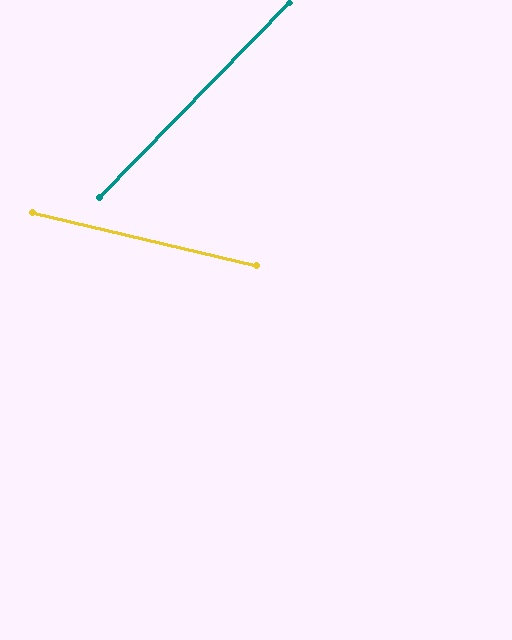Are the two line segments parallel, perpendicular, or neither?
Neither parallel nor perpendicular — they differ by about 59°.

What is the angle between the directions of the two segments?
Approximately 59 degrees.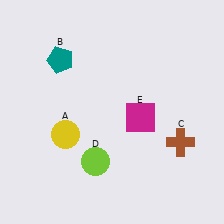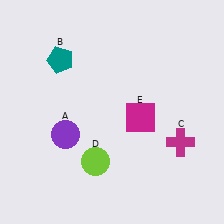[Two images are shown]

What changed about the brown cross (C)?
In Image 1, C is brown. In Image 2, it changed to magenta.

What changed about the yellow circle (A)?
In Image 1, A is yellow. In Image 2, it changed to purple.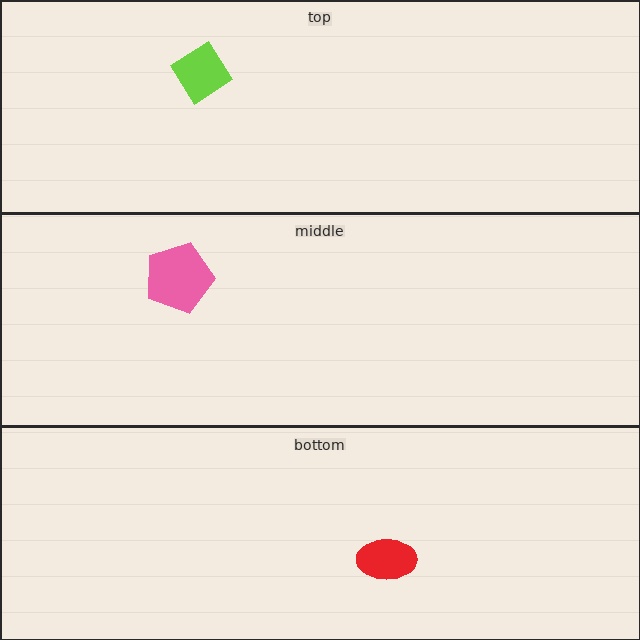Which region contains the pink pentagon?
The middle region.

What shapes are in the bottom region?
The red ellipse.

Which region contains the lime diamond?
The top region.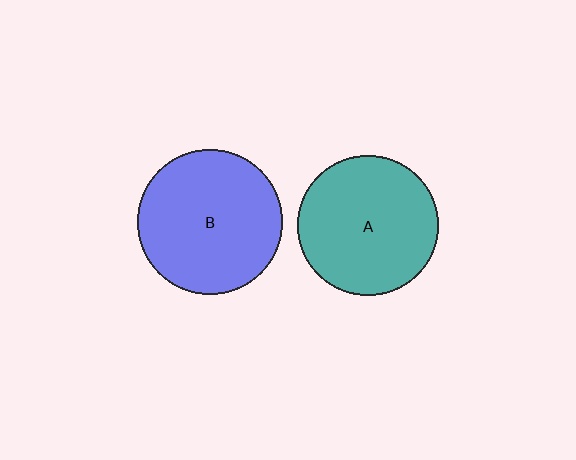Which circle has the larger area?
Circle B (blue).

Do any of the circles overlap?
No, none of the circles overlap.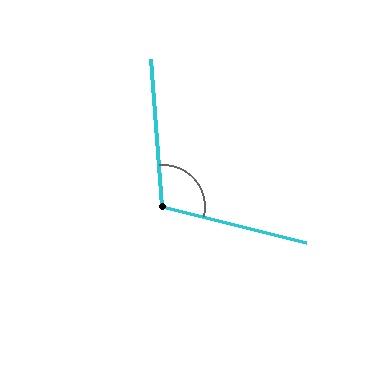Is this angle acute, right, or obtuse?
It is obtuse.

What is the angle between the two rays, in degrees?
Approximately 108 degrees.